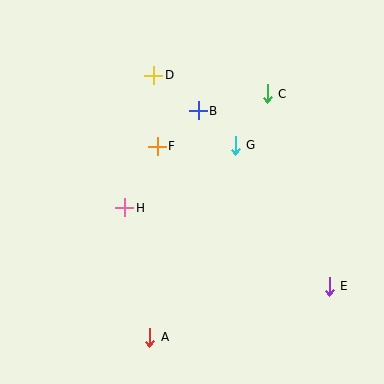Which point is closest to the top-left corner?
Point D is closest to the top-left corner.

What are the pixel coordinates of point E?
Point E is at (329, 286).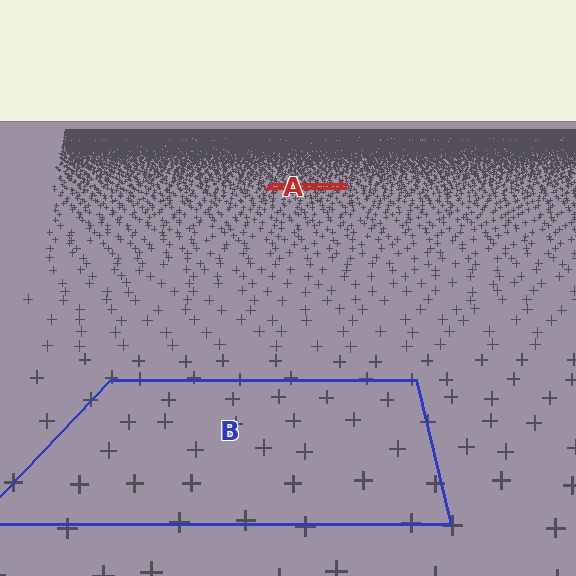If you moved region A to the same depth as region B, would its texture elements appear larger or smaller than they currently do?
They would appear larger. At a closer depth, the same texture elements are projected at a bigger on-screen size.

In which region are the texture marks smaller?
The texture marks are smaller in region A, because it is farther away.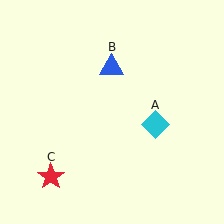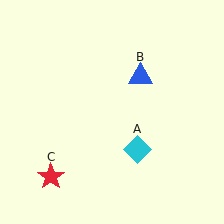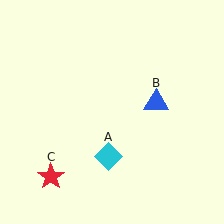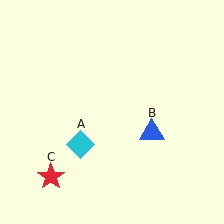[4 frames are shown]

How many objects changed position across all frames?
2 objects changed position: cyan diamond (object A), blue triangle (object B).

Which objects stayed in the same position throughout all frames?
Red star (object C) remained stationary.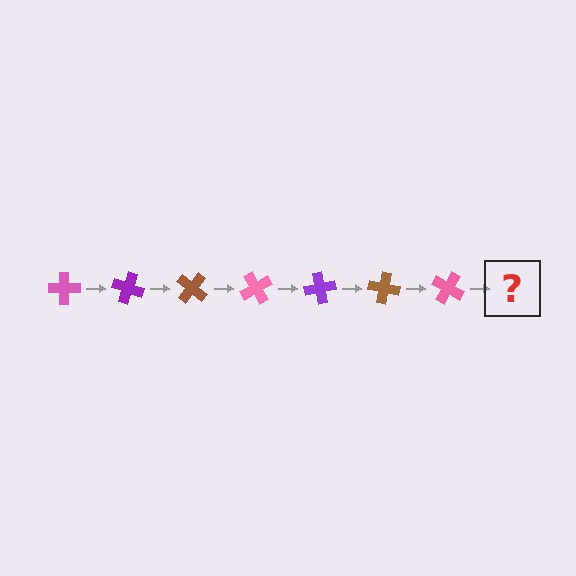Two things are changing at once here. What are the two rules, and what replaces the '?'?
The two rules are that it rotates 20 degrees each step and the color cycles through pink, purple, and brown. The '?' should be a purple cross, rotated 140 degrees from the start.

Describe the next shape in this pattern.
It should be a purple cross, rotated 140 degrees from the start.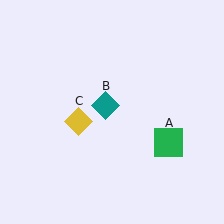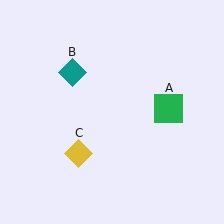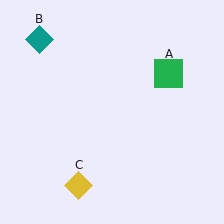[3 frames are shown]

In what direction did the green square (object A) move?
The green square (object A) moved up.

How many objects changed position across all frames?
3 objects changed position: green square (object A), teal diamond (object B), yellow diamond (object C).